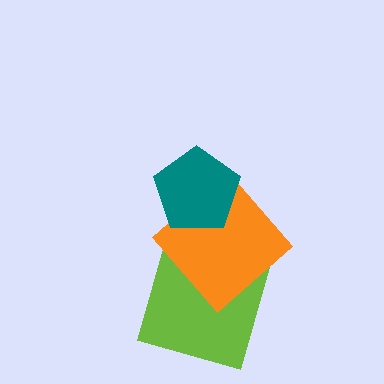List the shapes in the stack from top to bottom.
From top to bottom: the teal pentagon, the orange diamond, the lime square.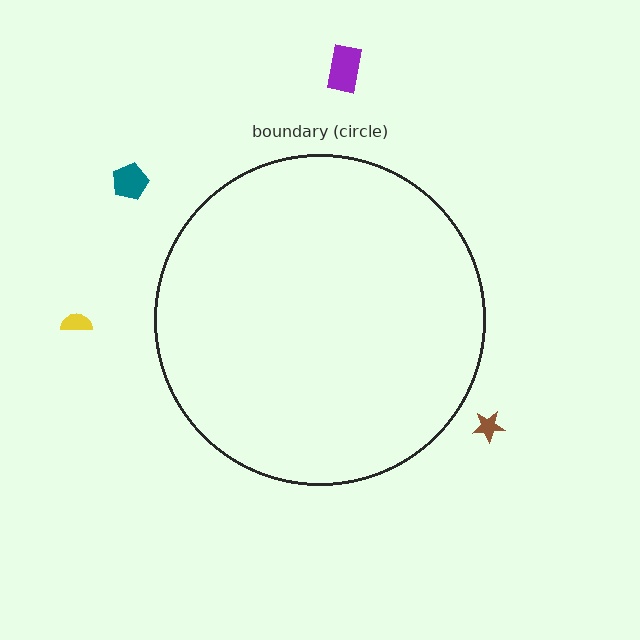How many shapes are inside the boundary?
0 inside, 4 outside.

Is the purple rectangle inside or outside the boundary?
Outside.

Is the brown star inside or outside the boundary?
Outside.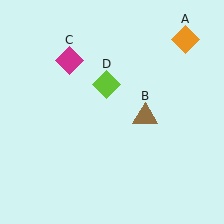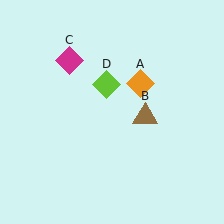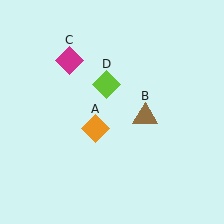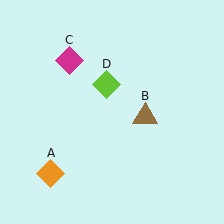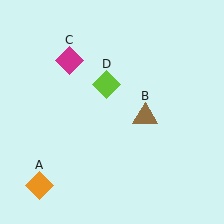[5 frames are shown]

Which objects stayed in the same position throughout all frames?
Brown triangle (object B) and magenta diamond (object C) and lime diamond (object D) remained stationary.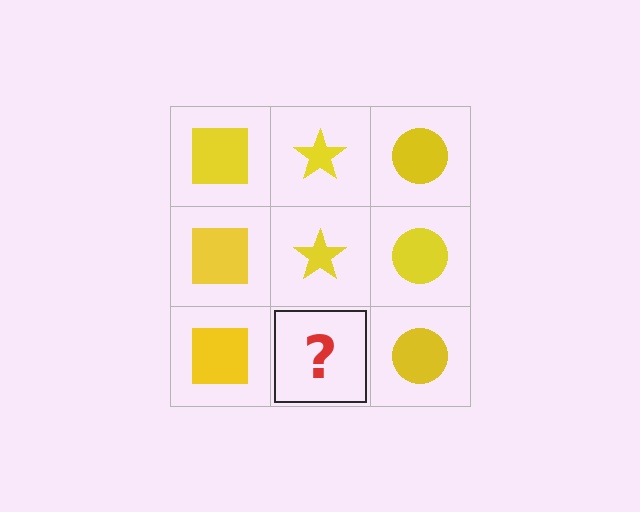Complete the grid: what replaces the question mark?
The question mark should be replaced with a yellow star.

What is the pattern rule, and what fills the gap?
The rule is that each column has a consistent shape. The gap should be filled with a yellow star.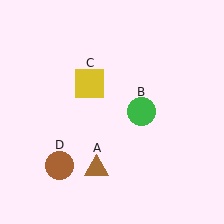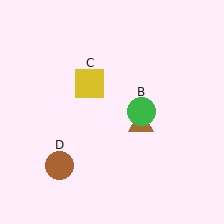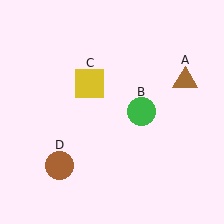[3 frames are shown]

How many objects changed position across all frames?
1 object changed position: brown triangle (object A).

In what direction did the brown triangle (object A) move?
The brown triangle (object A) moved up and to the right.